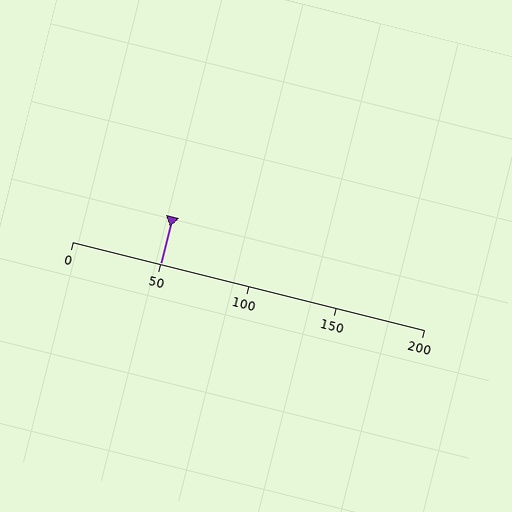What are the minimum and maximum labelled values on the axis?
The axis runs from 0 to 200.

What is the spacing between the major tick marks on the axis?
The major ticks are spaced 50 apart.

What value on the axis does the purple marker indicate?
The marker indicates approximately 50.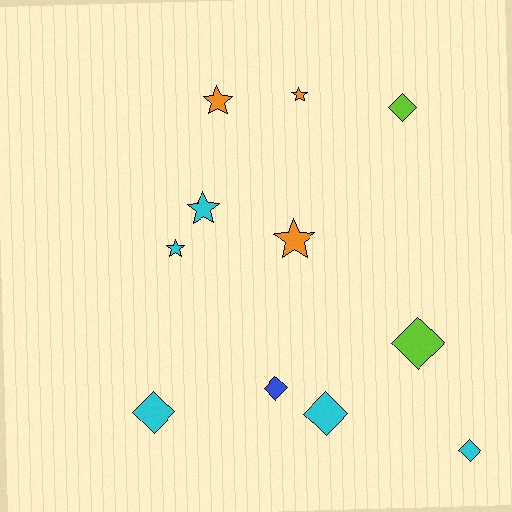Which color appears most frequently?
Cyan, with 5 objects.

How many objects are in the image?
There are 11 objects.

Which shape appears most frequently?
Diamond, with 6 objects.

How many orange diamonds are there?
There are no orange diamonds.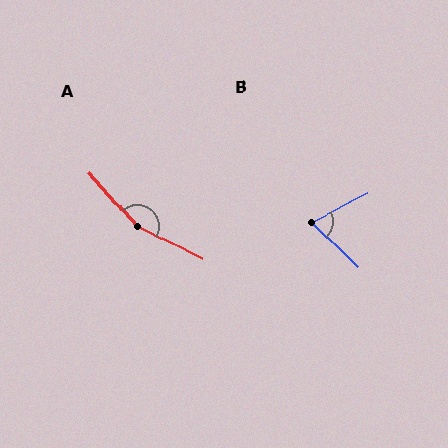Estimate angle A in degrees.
Approximately 158 degrees.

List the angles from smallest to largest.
B (71°), A (158°).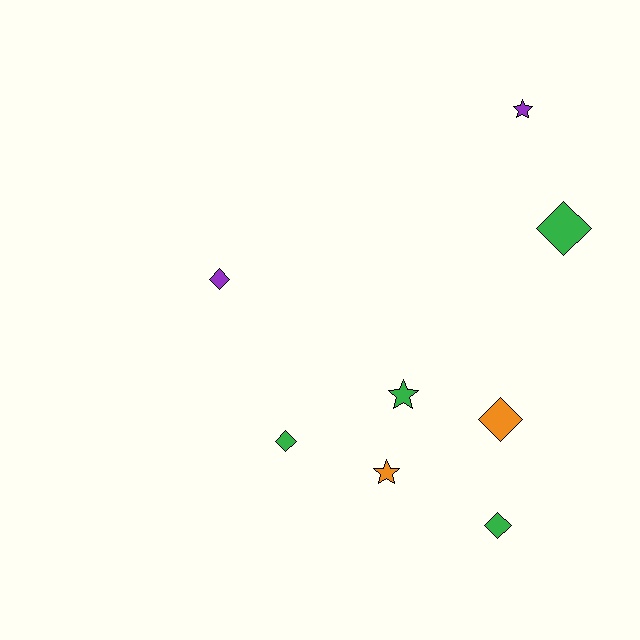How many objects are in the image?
There are 8 objects.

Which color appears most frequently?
Green, with 4 objects.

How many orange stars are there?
There is 1 orange star.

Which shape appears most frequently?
Diamond, with 5 objects.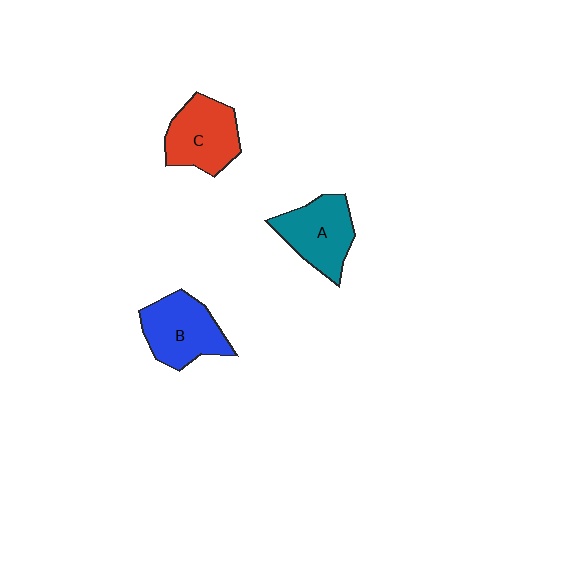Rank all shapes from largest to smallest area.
From largest to smallest: B (blue), C (red), A (teal).